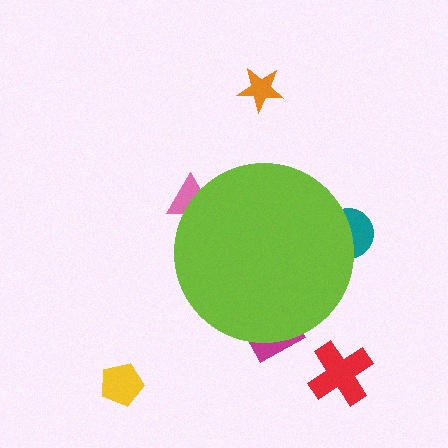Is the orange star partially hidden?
No, the orange star is fully visible.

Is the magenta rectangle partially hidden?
Yes, the magenta rectangle is partially hidden behind the lime circle.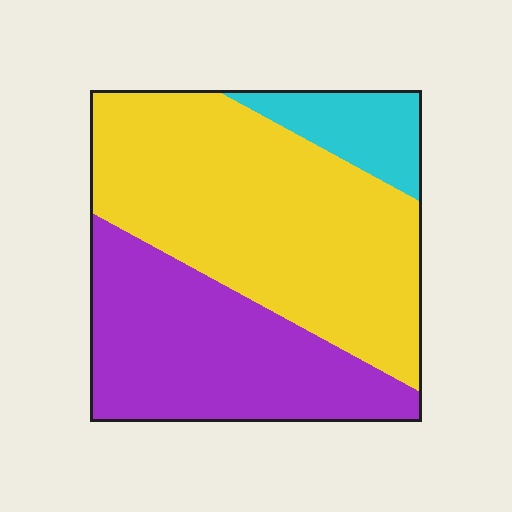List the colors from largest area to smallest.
From largest to smallest: yellow, purple, cyan.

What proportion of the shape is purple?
Purple covers about 35% of the shape.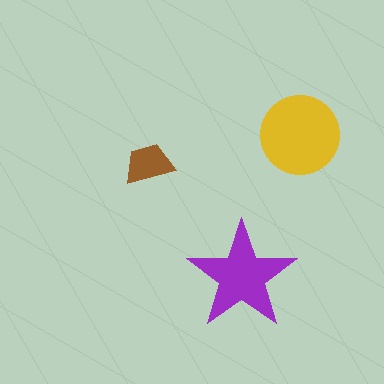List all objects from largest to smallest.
The yellow circle, the purple star, the brown trapezoid.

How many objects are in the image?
There are 3 objects in the image.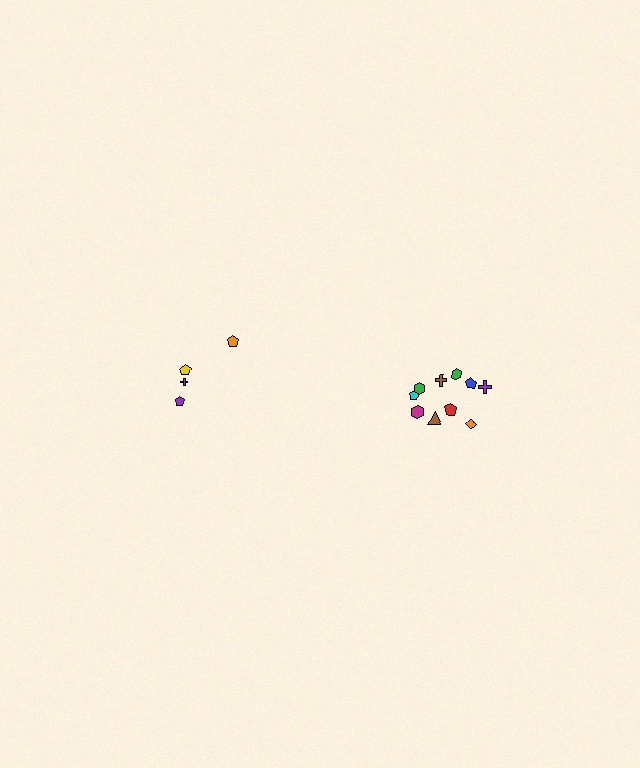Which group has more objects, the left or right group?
The right group.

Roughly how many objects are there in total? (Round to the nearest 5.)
Roughly 15 objects in total.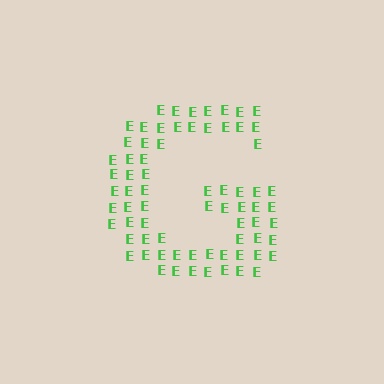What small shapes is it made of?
It is made of small letter E's.